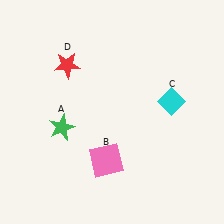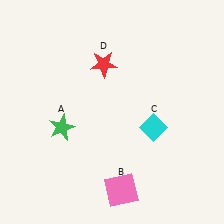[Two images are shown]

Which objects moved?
The objects that moved are: the pink square (B), the cyan diamond (C), the red star (D).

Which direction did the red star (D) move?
The red star (D) moved right.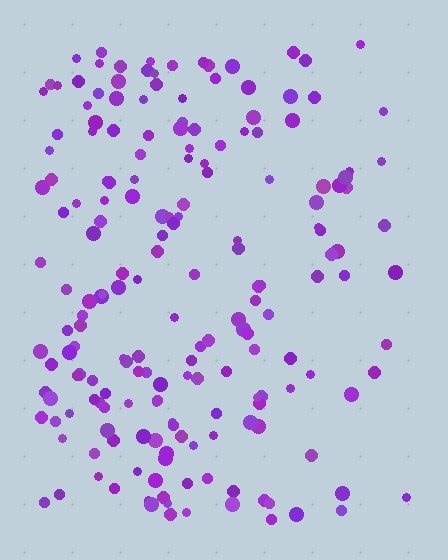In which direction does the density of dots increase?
From right to left, with the left side densest.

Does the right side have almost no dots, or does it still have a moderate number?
Still a moderate number, just noticeably fewer than the left.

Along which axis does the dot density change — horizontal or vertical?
Horizontal.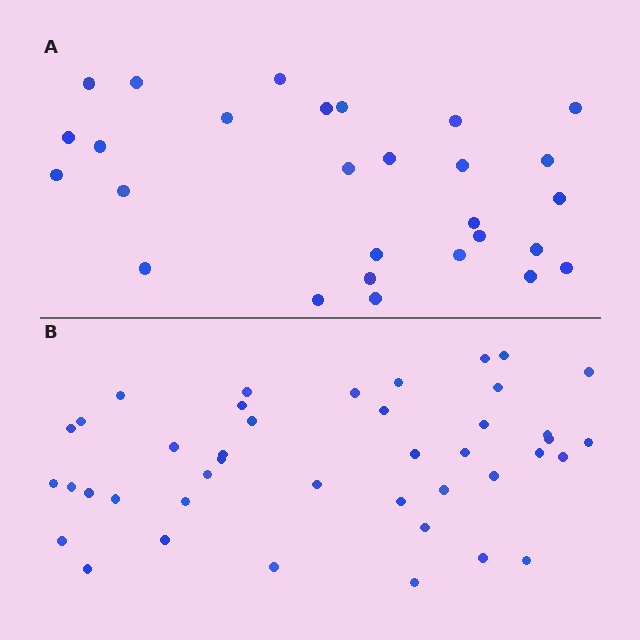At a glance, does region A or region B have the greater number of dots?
Region B (the bottom region) has more dots.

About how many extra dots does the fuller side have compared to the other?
Region B has approximately 15 more dots than region A.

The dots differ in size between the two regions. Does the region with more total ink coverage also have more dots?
No. Region A has more total ink coverage because its dots are larger, but region B actually contains more individual dots. Total area can be misleading — the number of items is what matters here.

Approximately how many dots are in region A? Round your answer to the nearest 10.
About 30 dots. (The exact count is 28, which rounds to 30.)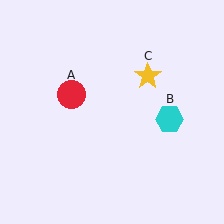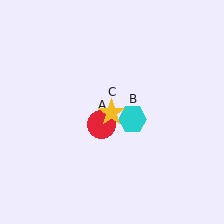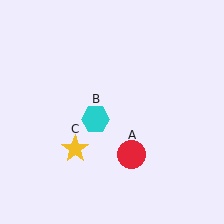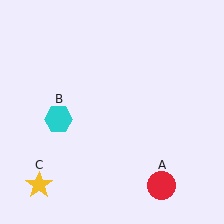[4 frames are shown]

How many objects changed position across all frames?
3 objects changed position: red circle (object A), cyan hexagon (object B), yellow star (object C).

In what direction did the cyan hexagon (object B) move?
The cyan hexagon (object B) moved left.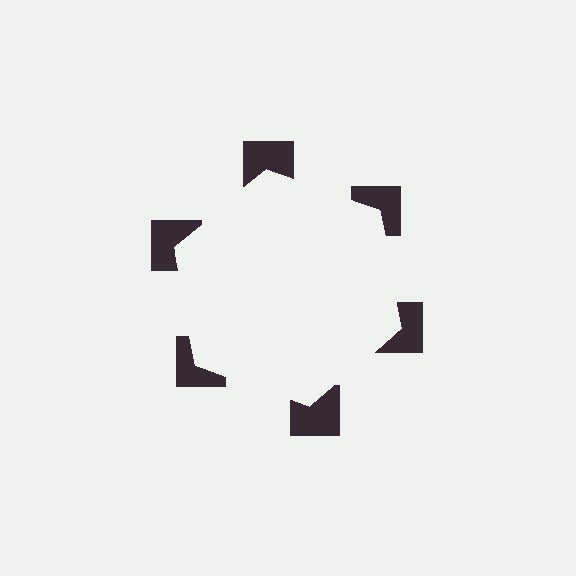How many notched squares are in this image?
There are 6 — one at each vertex of the illusory hexagon.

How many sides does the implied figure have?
6 sides.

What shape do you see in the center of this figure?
An illusory hexagon — its edges are inferred from the aligned wedge cuts in the notched squares, not physically drawn.